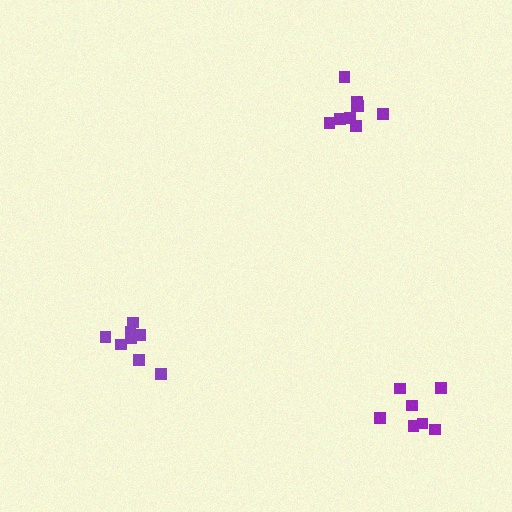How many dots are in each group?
Group 1: 7 dots, Group 2: 9 dots, Group 3: 8 dots (24 total).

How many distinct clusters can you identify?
There are 3 distinct clusters.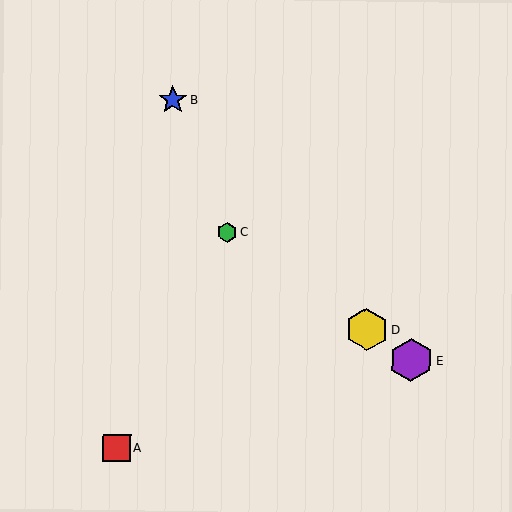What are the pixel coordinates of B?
Object B is at (173, 100).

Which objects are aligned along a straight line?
Objects C, D, E are aligned along a straight line.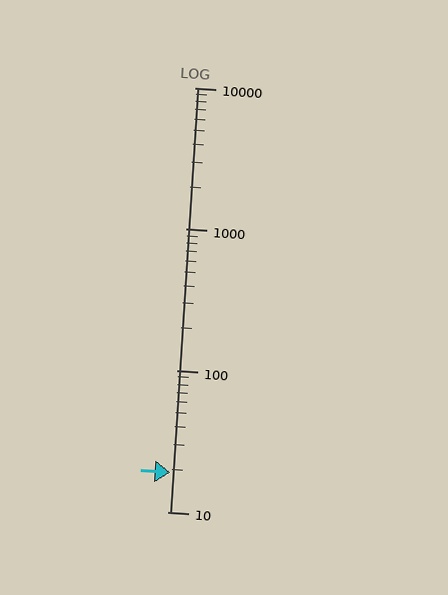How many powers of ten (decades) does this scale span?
The scale spans 3 decades, from 10 to 10000.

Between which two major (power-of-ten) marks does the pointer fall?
The pointer is between 10 and 100.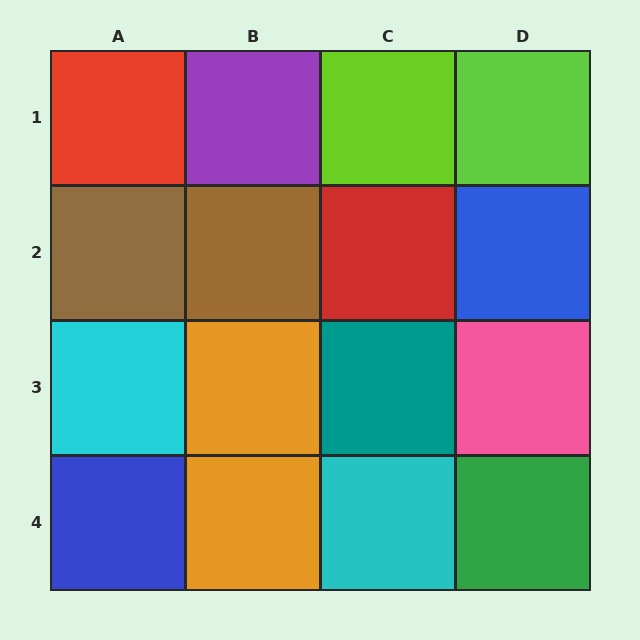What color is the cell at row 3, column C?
Teal.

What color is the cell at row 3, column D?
Pink.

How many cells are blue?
2 cells are blue.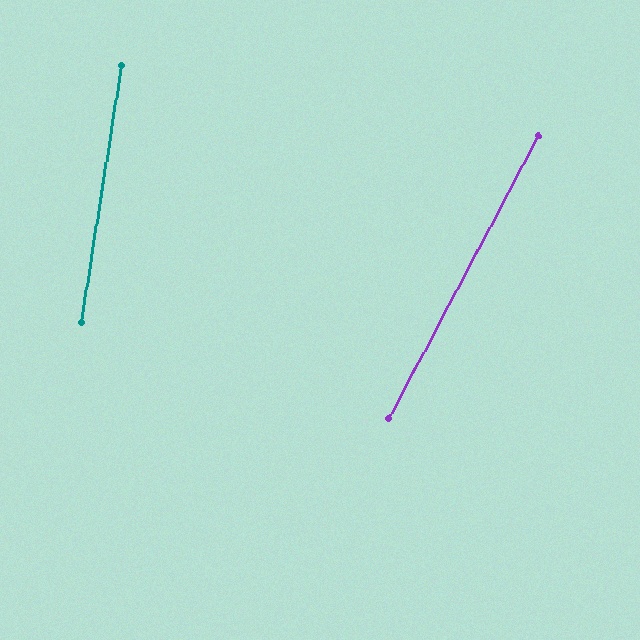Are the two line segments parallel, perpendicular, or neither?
Neither parallel nor perpendicular — they differ by about 19°.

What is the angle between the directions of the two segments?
Approximately 19 degrees.